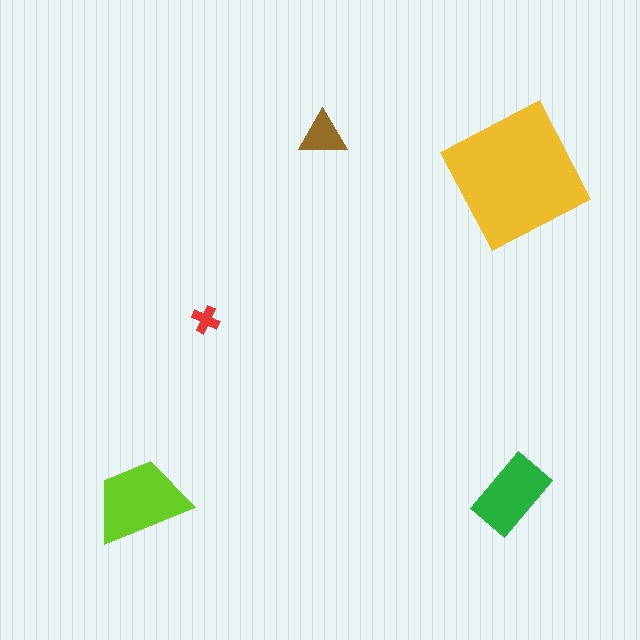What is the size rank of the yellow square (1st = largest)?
1st.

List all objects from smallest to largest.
The red cross, the brown triangle, the green rectangle, the lime trapezoid, the yellow square.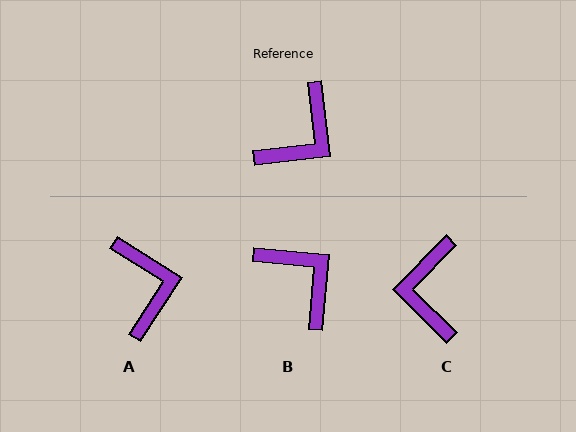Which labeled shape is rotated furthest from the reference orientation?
C, about 141 degrees away.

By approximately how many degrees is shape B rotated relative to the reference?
Approximately 78 degrees counter-clockwise.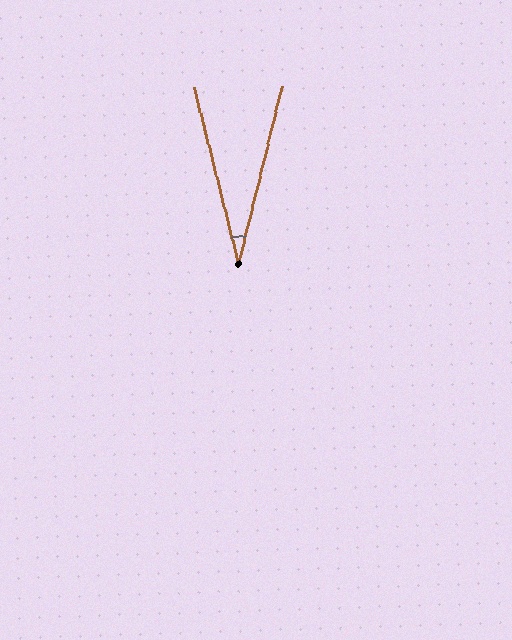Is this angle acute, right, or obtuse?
It is acute.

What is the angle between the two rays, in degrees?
Approximately 28 degrees.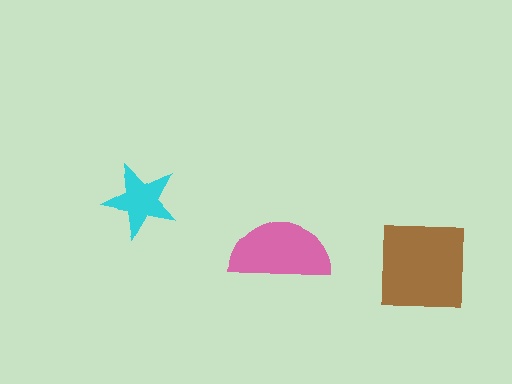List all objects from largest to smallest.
The brown square, the pink semicircle, the cyan star.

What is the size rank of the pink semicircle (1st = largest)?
2nd.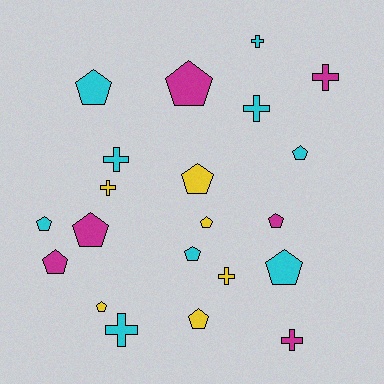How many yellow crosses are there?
There are 2 yellow crosses.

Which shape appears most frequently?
Pentagon, with 13 objects.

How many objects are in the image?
There are 21 objects.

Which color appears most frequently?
Cyan, with 9 objects.